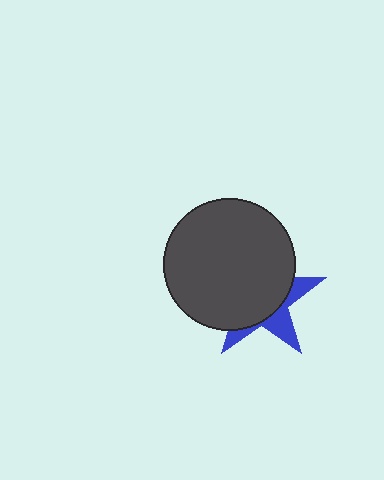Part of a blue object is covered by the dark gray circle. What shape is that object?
It is a star.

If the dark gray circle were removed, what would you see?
You would see the complete blue star.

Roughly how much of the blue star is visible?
A small part of it is visible (roughly 32%).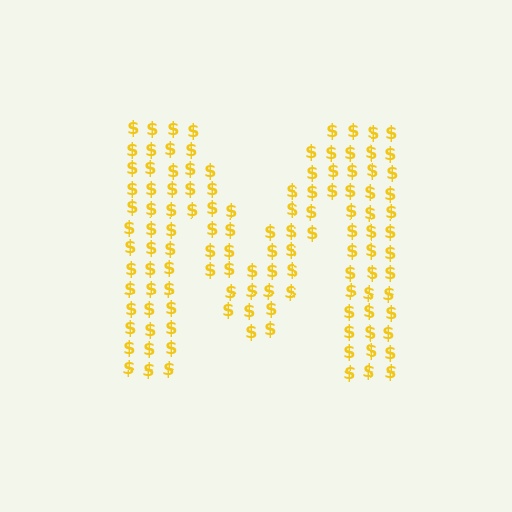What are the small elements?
The small elements are dollar signs.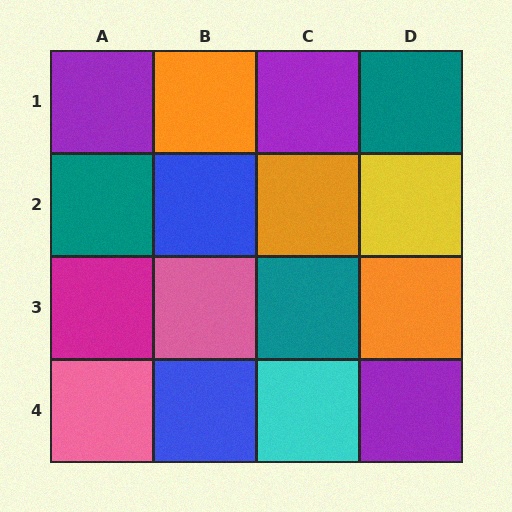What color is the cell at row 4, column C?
Cyan.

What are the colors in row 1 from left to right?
Purple, orange, purple, teal.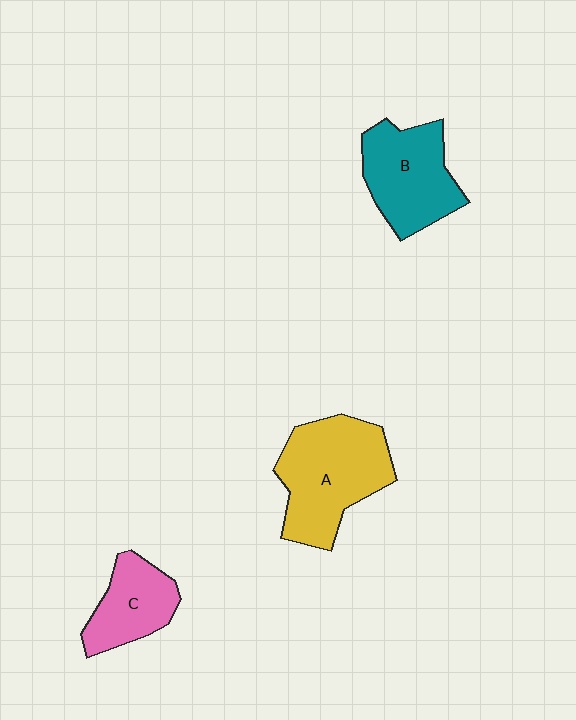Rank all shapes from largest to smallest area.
From largest to smallest: A (yellow), B (teal), C (pink).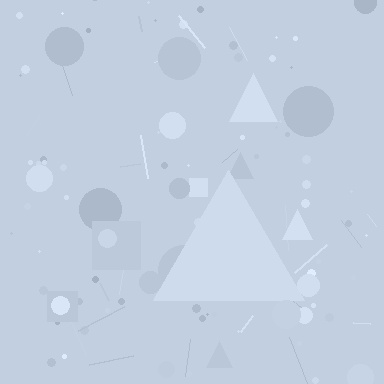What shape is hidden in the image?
A triangle is hidden in the image.